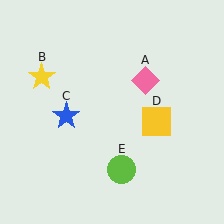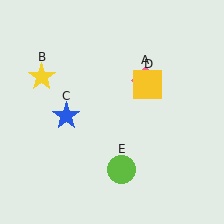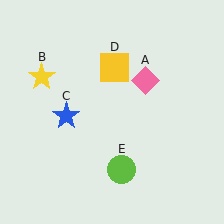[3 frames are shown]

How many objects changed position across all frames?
1 object changed position: yellow square (object D).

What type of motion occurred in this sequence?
The yellow square (object D) rotated counterclockwise around the center of the scene.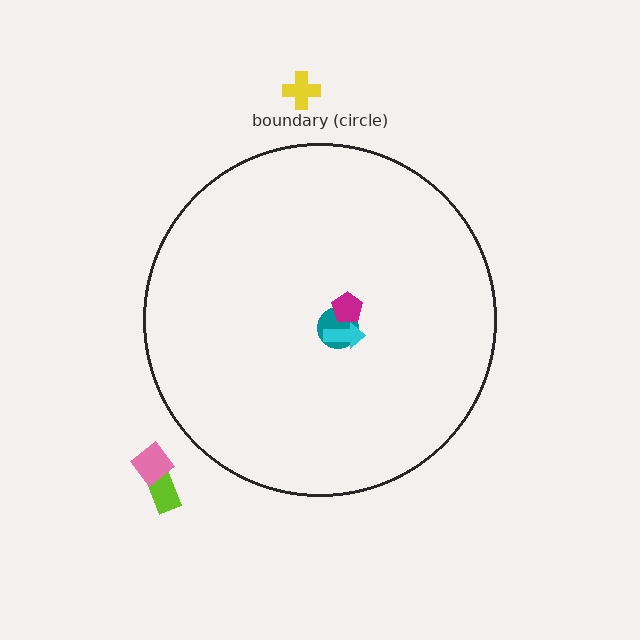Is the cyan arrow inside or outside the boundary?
Inside.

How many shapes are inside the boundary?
3 inside, 3 outside.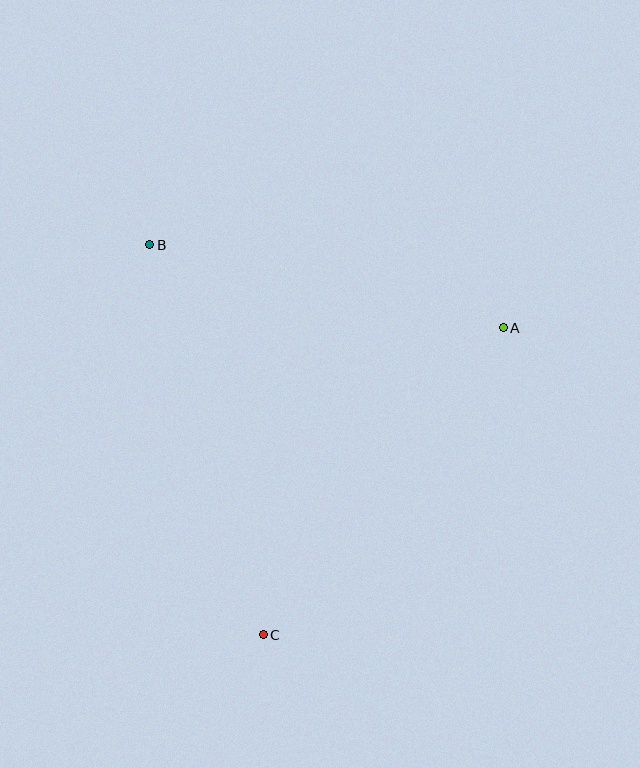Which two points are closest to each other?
Points A and B are closest to each other.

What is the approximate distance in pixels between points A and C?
The distance between A and C is approximately 390 pixels.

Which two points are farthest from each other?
Points B and C are farthest from each other.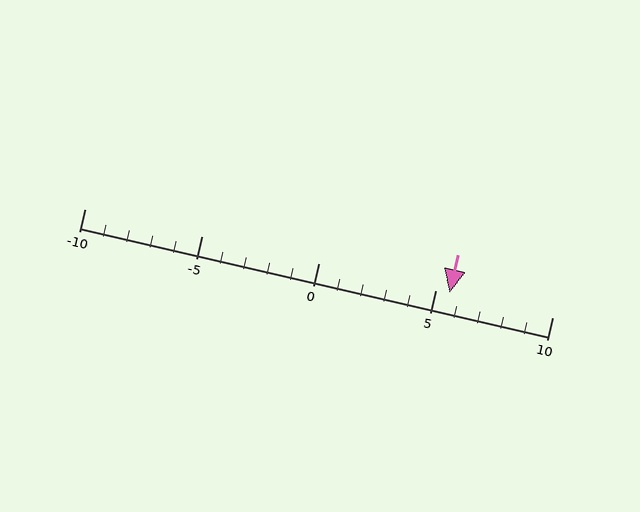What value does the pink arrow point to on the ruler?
The pink arrow points to approximately 6.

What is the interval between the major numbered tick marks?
The major tick marks are spaced 5 units apart.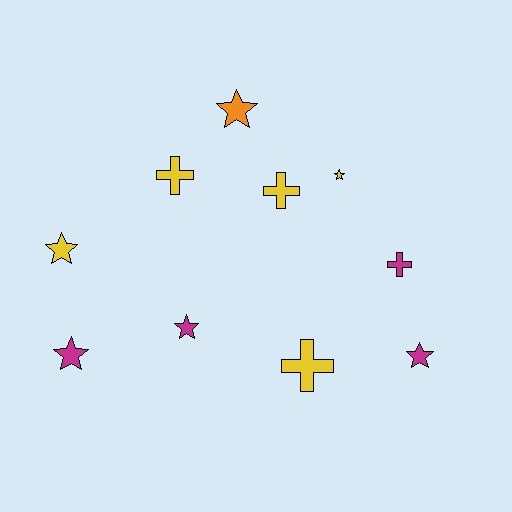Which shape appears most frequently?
Star, with 6 objects.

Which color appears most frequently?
Yellow, with 5 objects.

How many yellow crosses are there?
There are 3 yellow crosses.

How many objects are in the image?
There are 10 objects.